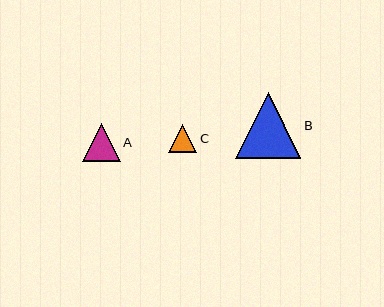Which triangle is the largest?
Triangle B is the largest with a size of approximately 65 pixels.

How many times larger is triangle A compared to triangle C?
Triangle A is approximately 1.3 times the size of triangle C.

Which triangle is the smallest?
Triangle C is the smallest with a size of approximately 28 pixels.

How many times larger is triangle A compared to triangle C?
Triangle A is approximately 1.3 times the size of triangle C.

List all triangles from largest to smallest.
From largest to smallest: B, A, C.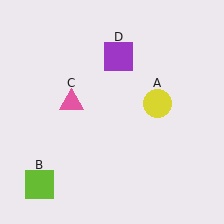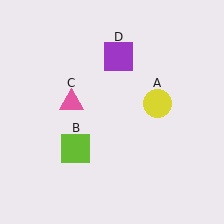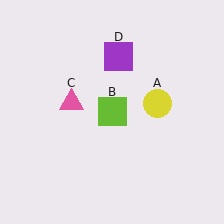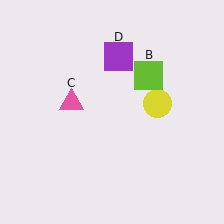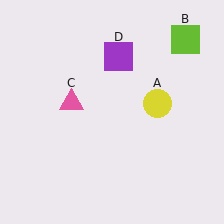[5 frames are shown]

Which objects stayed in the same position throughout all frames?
Yellow circle (object A) and pink triangle (object C) and purple square (object D) remained stationary.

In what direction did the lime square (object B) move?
The lime square (object B) moved up and to the right.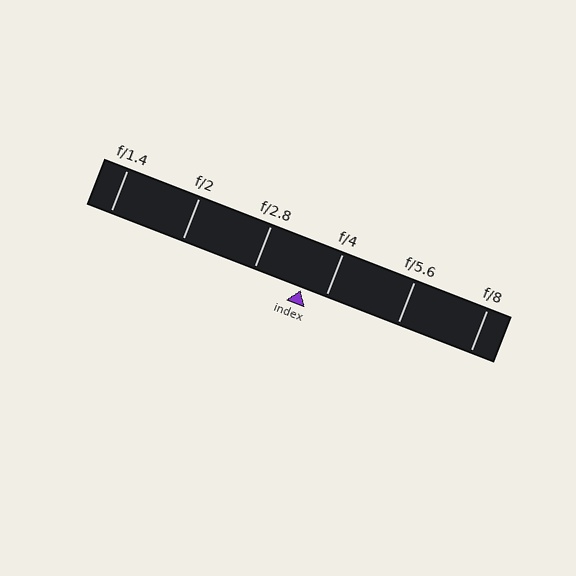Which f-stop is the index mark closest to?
The index mark is closest to f/4.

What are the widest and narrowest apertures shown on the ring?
The widest aperture shown is f/1.4 and the narrowest is f/8.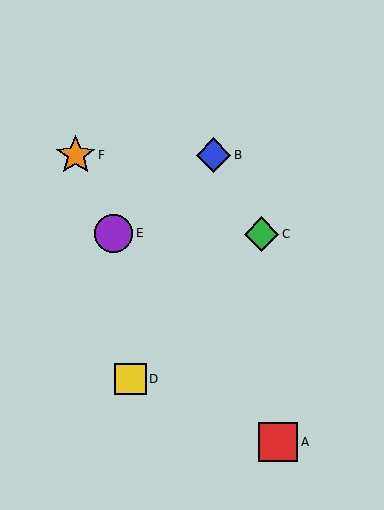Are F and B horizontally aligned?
Yes, both are at y≈155.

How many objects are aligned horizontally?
2 objects (B, F) are aligned horizontally.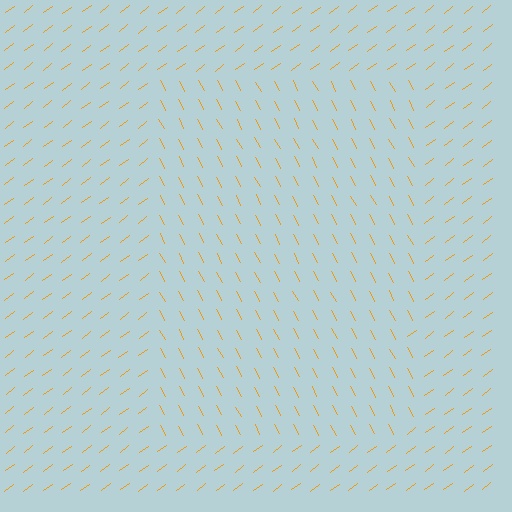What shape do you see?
I see a rectangle.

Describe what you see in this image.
The image is filled with small orange line segments. A rectangle region in the image has lines oriented differently from the surrounding lines, creating a visible texture boundary.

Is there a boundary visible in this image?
Yes, there is a texture boundary formed by a change in line orientation.